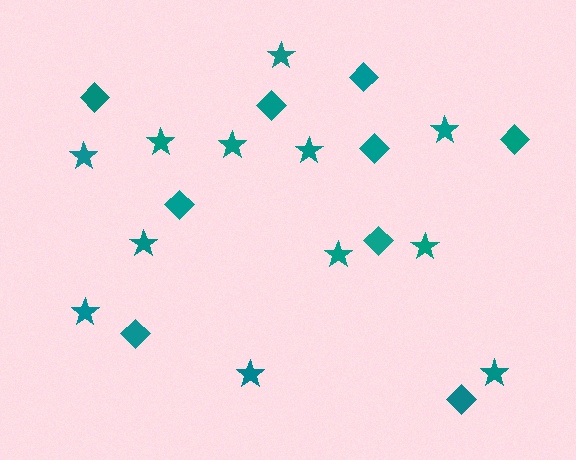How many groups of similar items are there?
There are 2 groups: one group of diamonds (9) and one group of stars (12).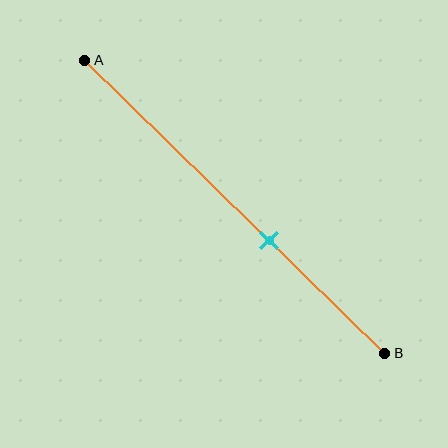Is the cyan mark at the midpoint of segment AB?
No, the mark is at about 60% from A, not at the 50% midpoint.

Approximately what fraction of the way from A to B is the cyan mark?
The cyan mark is approximately 60% of the way from A to B.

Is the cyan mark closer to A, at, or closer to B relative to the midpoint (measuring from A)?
The cyan mark is closer to point B than the midpoint of segment AB.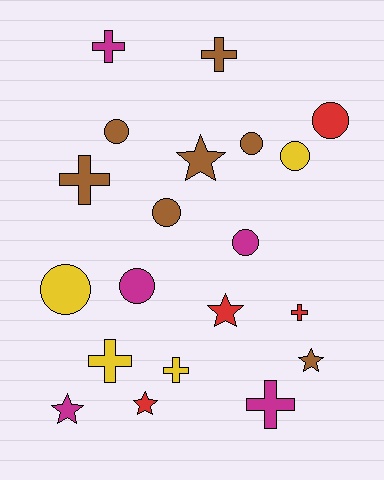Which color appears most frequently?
Brown, with 7 objects.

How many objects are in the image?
There are 20 objects.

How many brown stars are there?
There are 2 brown stars.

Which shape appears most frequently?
Circle, with 8 objects.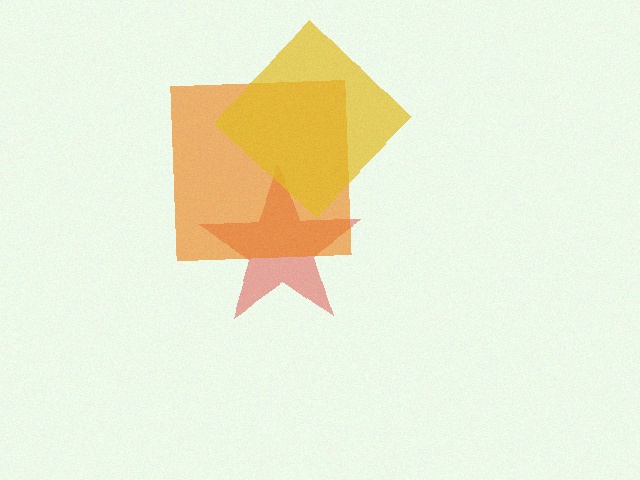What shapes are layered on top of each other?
The layered shapes are: a red star, an orange square, a yellow diamond.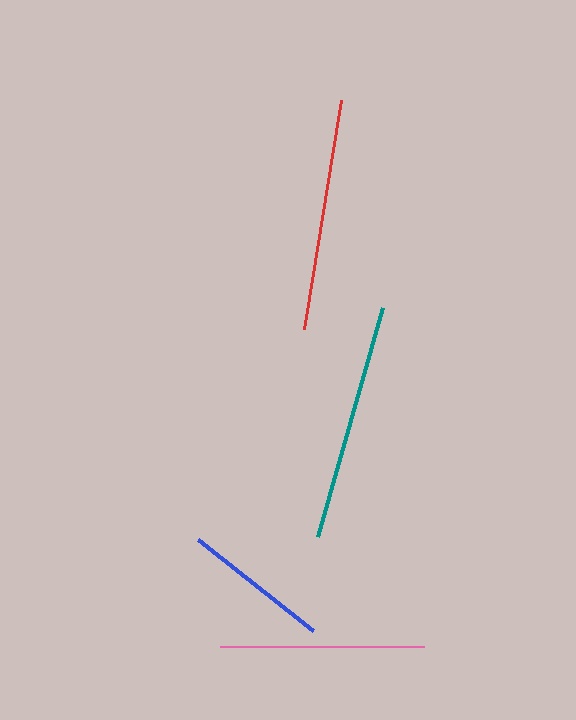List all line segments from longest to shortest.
From longest to shortest: teal, red, pink, blue.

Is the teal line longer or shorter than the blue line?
The teal line is longer than the blue line.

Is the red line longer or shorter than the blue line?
The red line is longer than the blue line.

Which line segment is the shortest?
The blue line is the shortest at approximately 147 pixels.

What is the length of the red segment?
The red segment is approximately 233 pixels long.